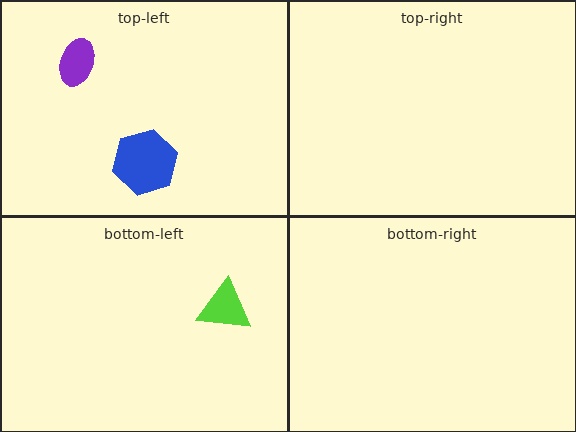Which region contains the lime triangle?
The bottom-left region.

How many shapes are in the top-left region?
2.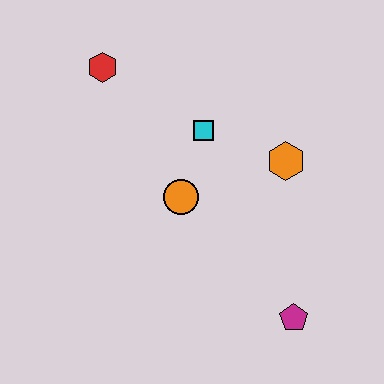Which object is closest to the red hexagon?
The cyan square is closest to the red hexagon.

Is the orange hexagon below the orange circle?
No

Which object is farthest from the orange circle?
The magenta pentagon is farthest from the orange circle.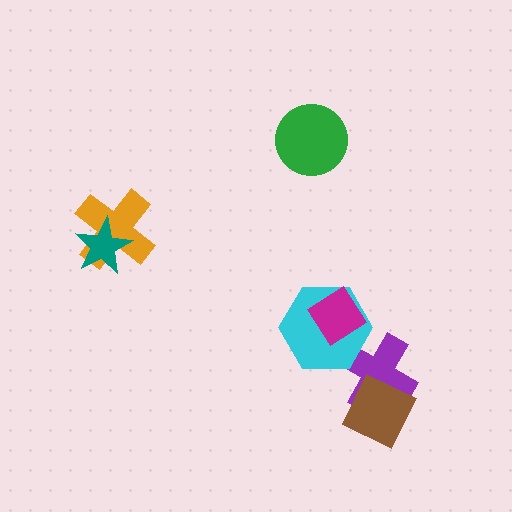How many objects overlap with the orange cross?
1 object overlaps with the orange cross.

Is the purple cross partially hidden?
Yes, it is partially covered by another shape.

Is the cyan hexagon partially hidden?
Yes, it is partially covered by another shape.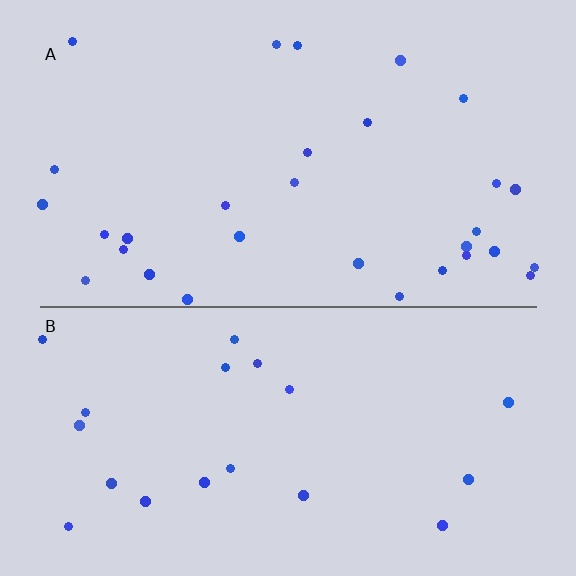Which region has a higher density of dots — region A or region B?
A (the top).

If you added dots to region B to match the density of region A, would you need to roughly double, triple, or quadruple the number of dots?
Approximately double.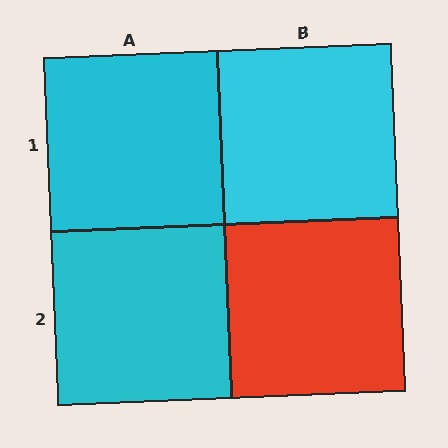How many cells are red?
1 cell is red.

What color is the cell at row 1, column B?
Cyan.